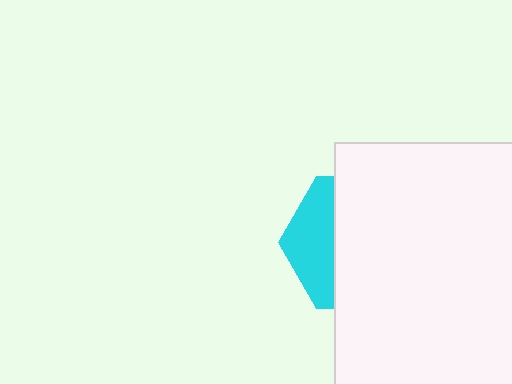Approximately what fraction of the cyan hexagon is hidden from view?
Roughly 68% of the cyan hexagon is hidden behind the white rectangle.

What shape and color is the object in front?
The object in front is a white rectangle.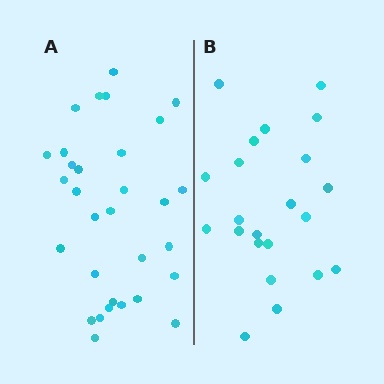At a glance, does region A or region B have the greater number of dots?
Region A (the left region) has more dots.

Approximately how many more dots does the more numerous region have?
Region A has roughly 8 or so more dots than region B.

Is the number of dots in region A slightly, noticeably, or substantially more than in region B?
Region A has noticeably more, but not dramatically so. The ratio is roughly 1.4 to 1.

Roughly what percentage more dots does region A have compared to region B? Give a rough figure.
About 40% more.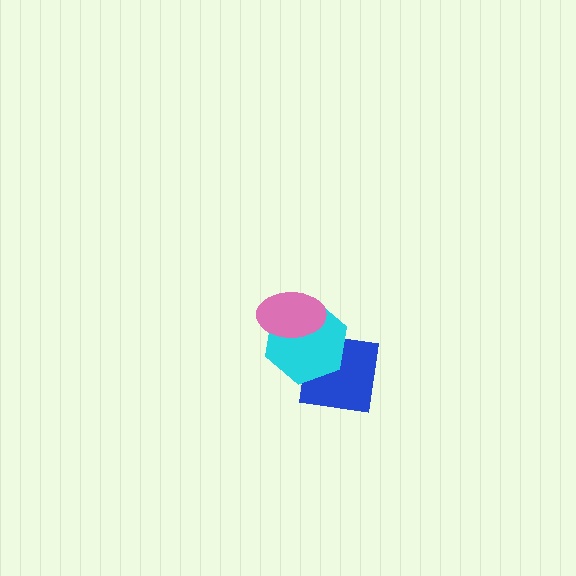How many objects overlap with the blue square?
1 object overlaps with the blue square.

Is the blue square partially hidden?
Yes, it is partially covered by another shape.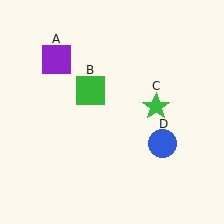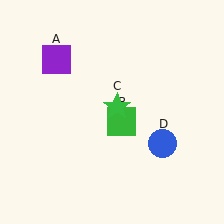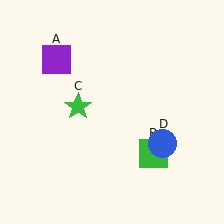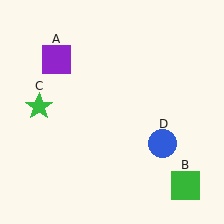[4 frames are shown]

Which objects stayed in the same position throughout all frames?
Purple square (object A) and blue circle (object D) remained stationary.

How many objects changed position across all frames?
2 objects changed position: green square (object B), green star (object C).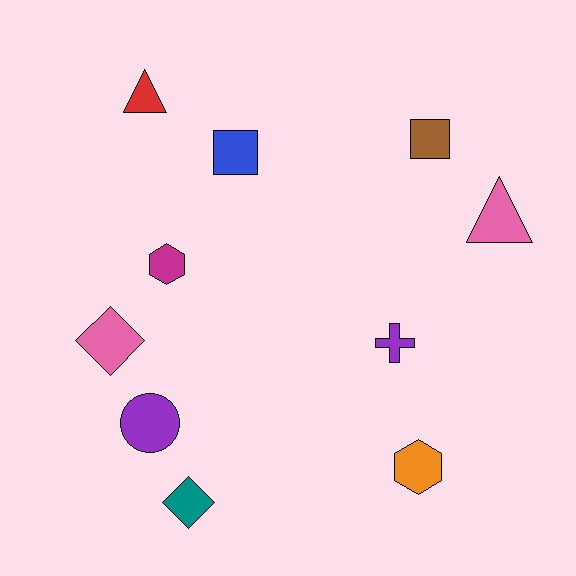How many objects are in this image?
There are 10 objects.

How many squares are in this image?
There are 2 squares.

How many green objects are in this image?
There are no green objects.